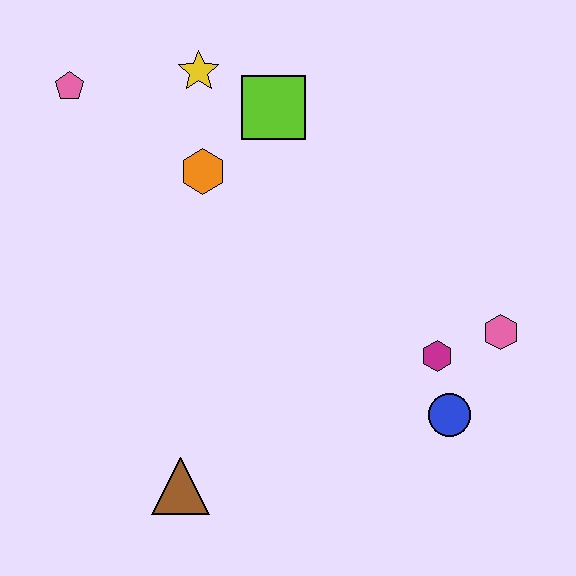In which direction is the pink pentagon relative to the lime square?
The pink pentagon is to the left of the lime square.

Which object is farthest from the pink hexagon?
The pink pentagon is farthest from the pink hexagon.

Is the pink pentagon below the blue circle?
No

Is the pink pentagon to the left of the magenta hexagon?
Yes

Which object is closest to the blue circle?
The magenta hexagon is closest to the blue circle.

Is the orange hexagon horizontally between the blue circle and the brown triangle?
Yes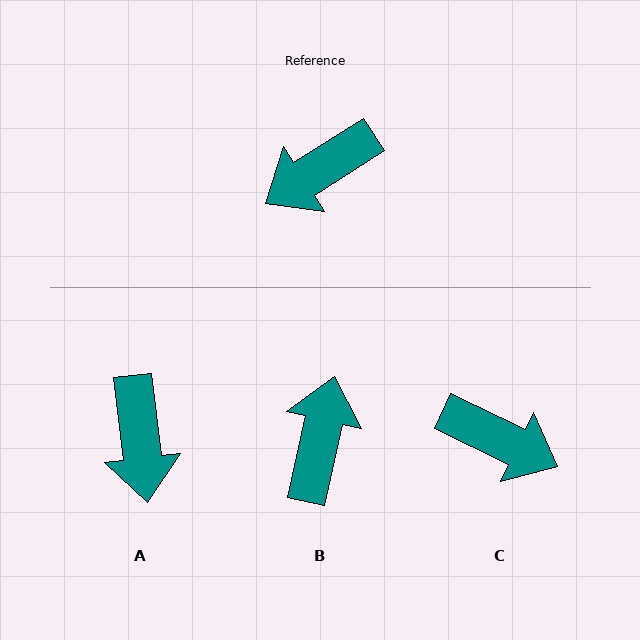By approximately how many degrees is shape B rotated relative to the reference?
Approximately 135 degrees clockwise.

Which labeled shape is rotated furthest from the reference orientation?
B, about 135 degrees away.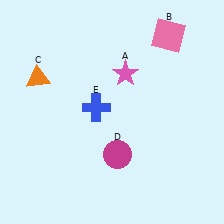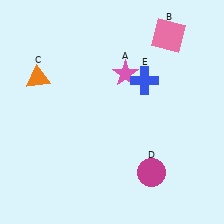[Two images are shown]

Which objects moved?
The objects that moved are: the magenta circle (D), the blue cross (E).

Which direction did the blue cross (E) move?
The blue cross (E) moved right.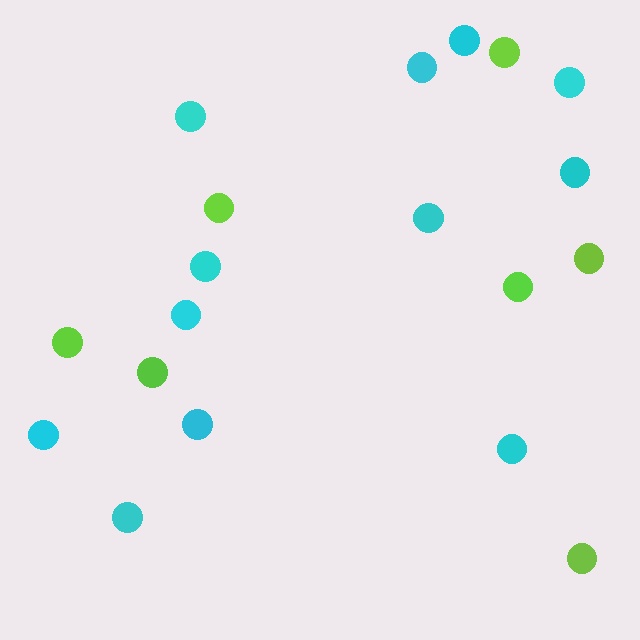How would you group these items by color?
There are 2 groups: one group of cyan circles (12) and one group of lime circles (7).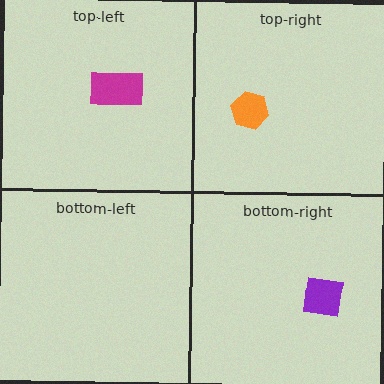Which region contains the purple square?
The bottom-right region.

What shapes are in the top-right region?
The orange hexagon.